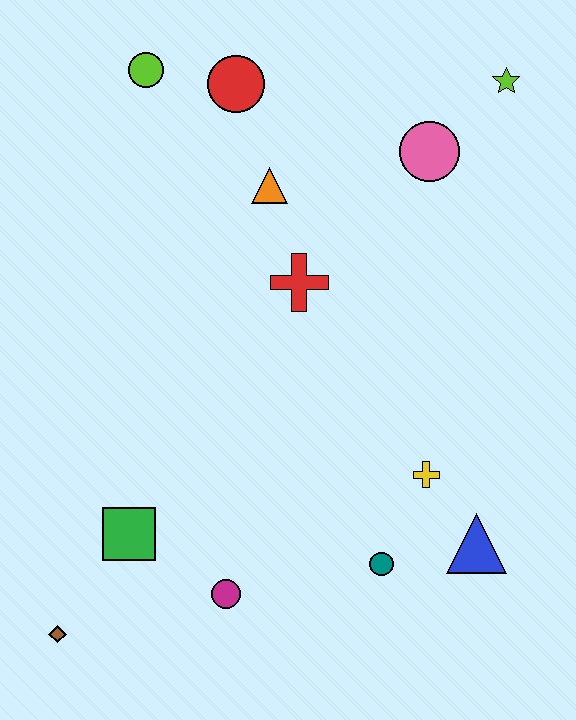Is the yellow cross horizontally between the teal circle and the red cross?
No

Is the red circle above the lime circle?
No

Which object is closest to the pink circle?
The lime star is closest to the pink circle.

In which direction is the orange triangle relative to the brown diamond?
The orange triangle is above the brown diamond.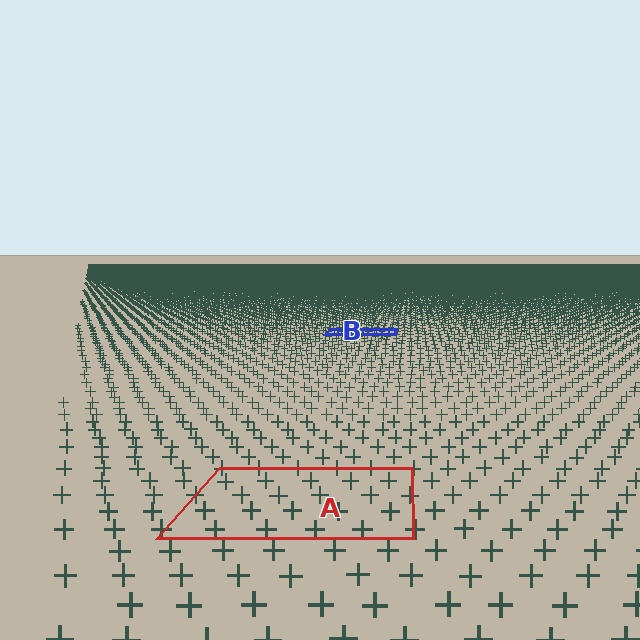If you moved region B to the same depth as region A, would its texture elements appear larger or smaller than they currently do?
They would appear larger. At a closer depth, the same texture elements are projected at a bigger on-screen size.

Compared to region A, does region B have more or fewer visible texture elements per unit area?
Region B has more texture elements per unit area — they are packed more densely because it is farther away.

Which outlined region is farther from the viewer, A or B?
Region B is farther from the viewer — the texture elements inside it appear smaller and more densely packed.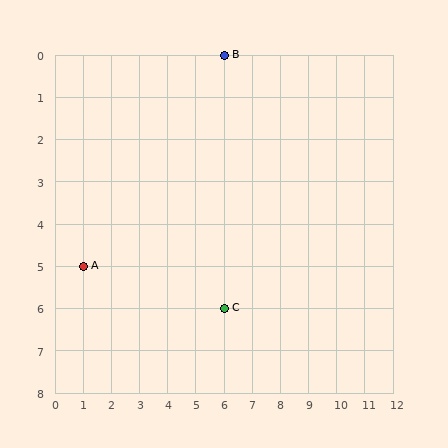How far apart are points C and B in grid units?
Points C and B are 6 rows apart.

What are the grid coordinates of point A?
Point A is at grid coordinates (1, 5).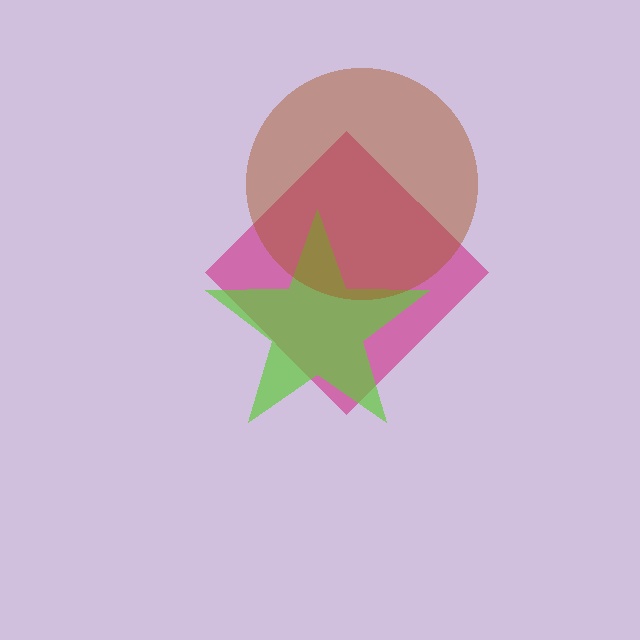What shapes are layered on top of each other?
The layered shapes are: a magenta diamond, a lime star, a brown circle.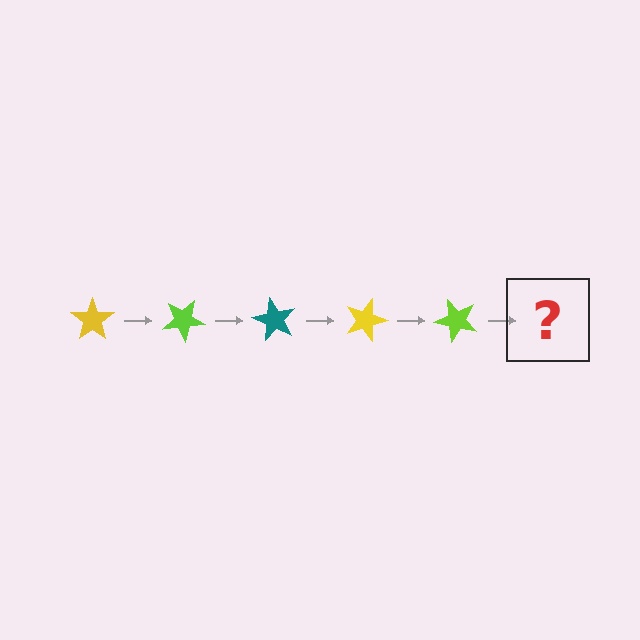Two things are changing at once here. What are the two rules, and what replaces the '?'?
The two rules are that it rotates 30 degrees each step and the color cycles through yellow, lime, and teal. The '?' should be a teal star, rotated 150 degrees from the start.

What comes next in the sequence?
The next element should be a teal star, rotated 150 degrees from the start.